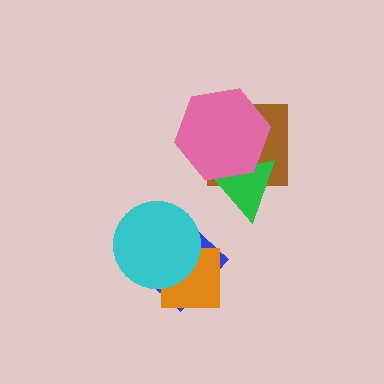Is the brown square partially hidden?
Yes, it is partially covered by another shape.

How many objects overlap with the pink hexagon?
2 objects overlap with the pink hexagon.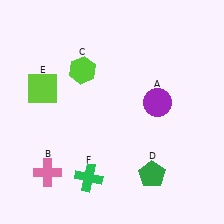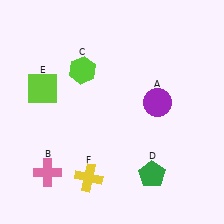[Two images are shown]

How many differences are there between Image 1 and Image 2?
There is 1 difference between the two images.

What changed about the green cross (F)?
In Image 1, F is green. In Image 2, it changed to yellow.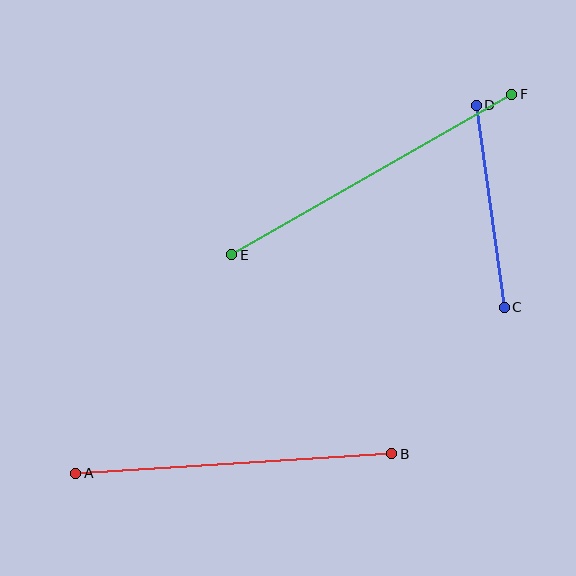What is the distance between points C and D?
The distance is approximately 204 pixels.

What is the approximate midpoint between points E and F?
The midpoint is at approximately (372, 174) pixels.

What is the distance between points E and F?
The distance is approximately 323 pixels.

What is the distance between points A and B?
The distance is approximately 317 pixels.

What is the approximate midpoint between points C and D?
The midpoint is at approximately (490, 206) pixels.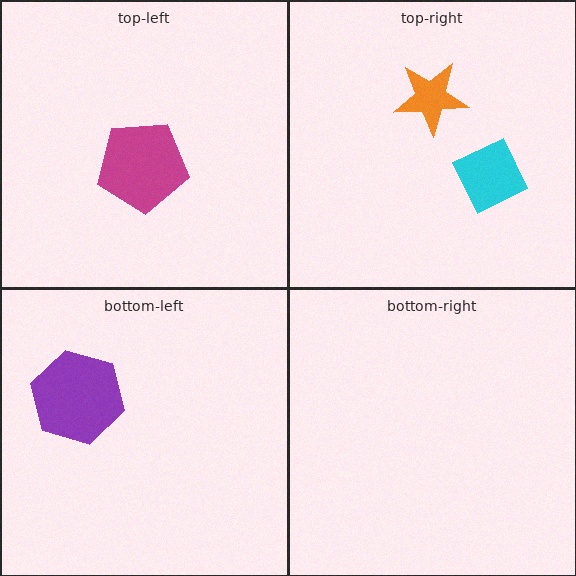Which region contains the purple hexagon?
The bottom-left region.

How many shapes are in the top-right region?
2.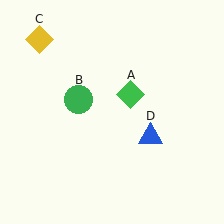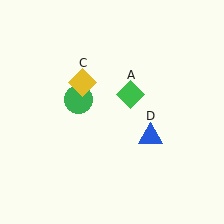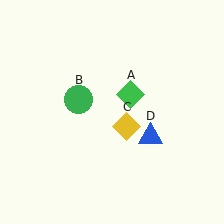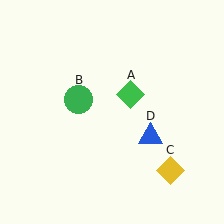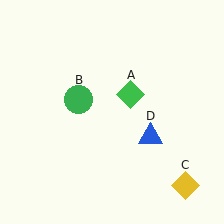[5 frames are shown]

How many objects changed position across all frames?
1 object changed position: yellow diamond (object C).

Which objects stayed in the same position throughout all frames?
Green diamond (object A) and green circle (object B) and blue triangle (object D) remained stationary.